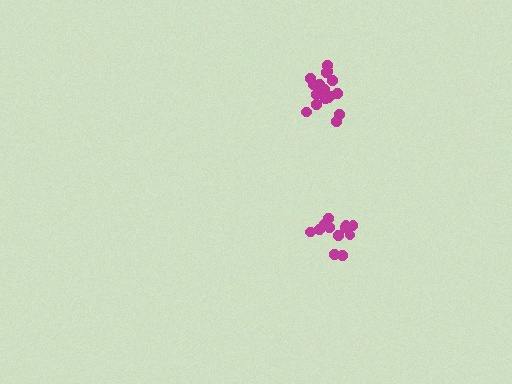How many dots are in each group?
Group 1: 12 dots, Group 2: 18 dots (30 total).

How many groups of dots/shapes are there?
There are 2 groups.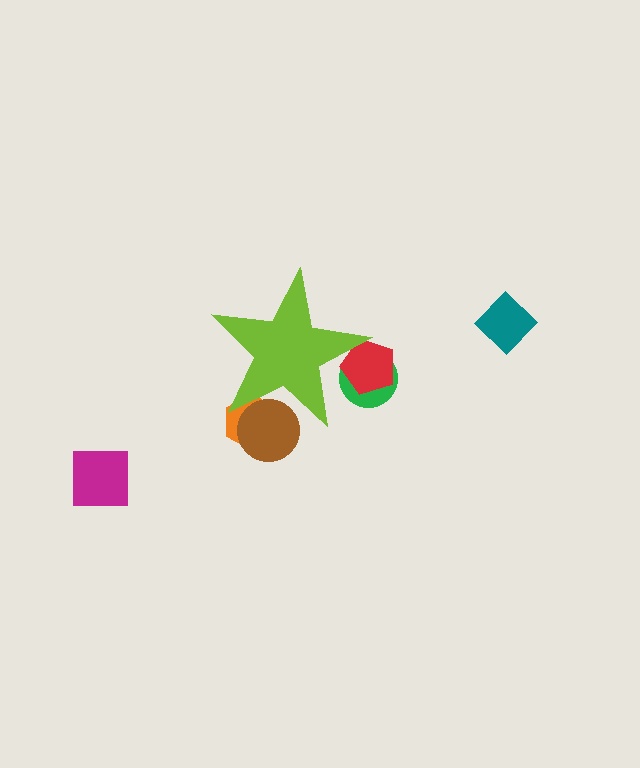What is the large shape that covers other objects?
A lime star.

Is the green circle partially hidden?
Yes, the green circle is partially hidden behind the lime star.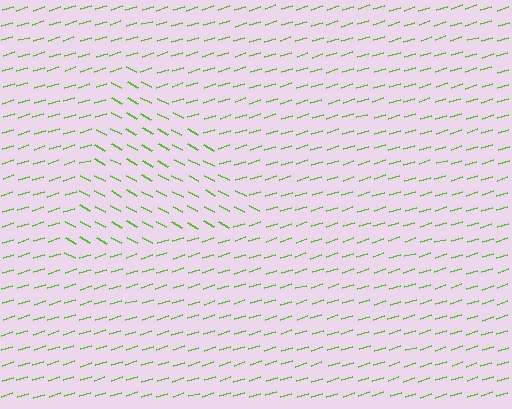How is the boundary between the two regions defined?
The boundary is defined purely by a change in line orientation (approximately 45 degrees difference). All lines are the same color and thickness.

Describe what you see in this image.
The image is filled with small lime line segments. A triangle region in the image has lines oriented differently from the surrounding lines, creating a visible texture boundary.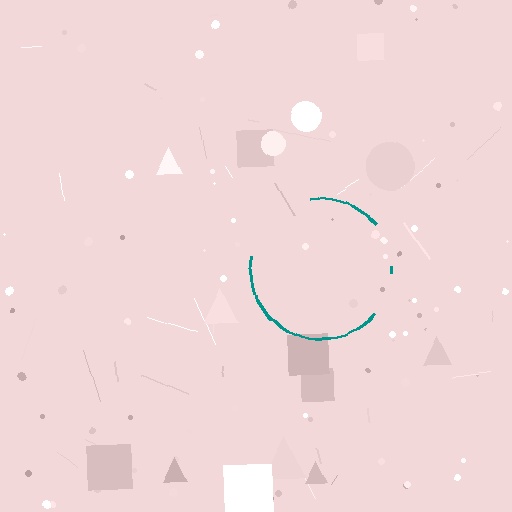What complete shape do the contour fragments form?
The contour fragments form a circle.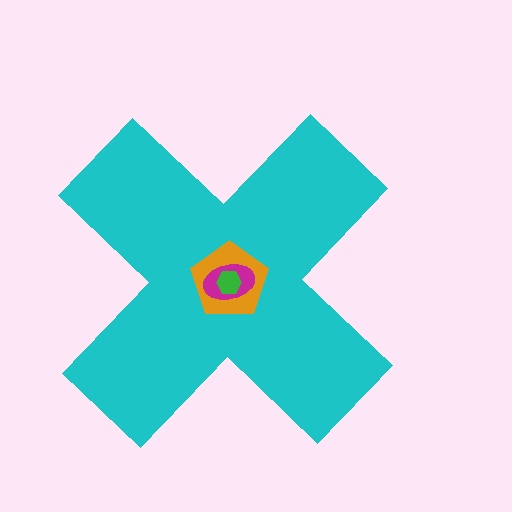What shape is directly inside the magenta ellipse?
The green hexagon.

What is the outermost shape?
The cyan cross.